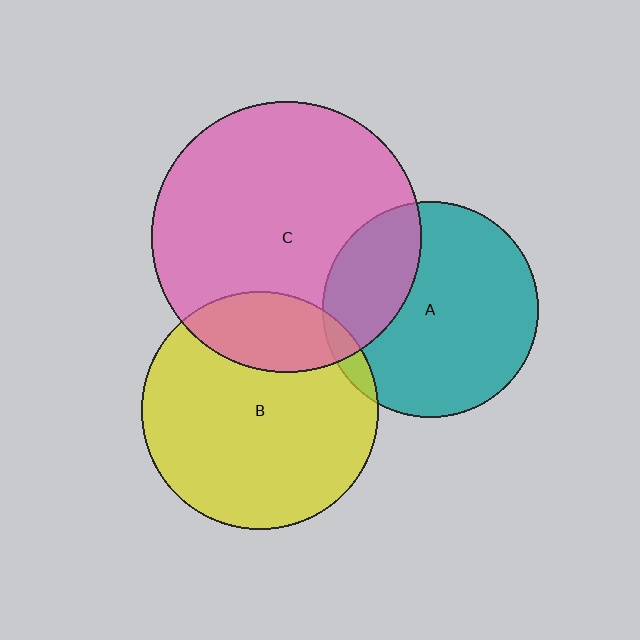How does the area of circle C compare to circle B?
Approximately 1.3 times.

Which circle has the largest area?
Circle C (pink).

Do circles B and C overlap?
Yes.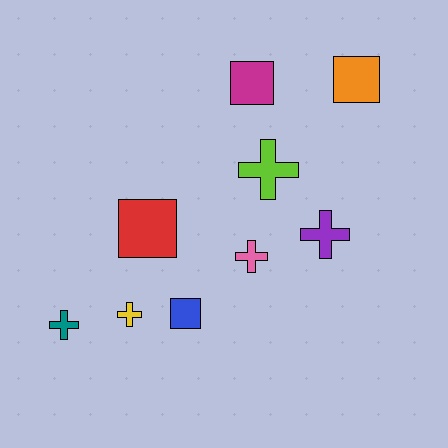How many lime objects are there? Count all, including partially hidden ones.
There is 1 lime object.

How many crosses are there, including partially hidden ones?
There are 5 crosses.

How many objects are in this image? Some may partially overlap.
There are 9 objects.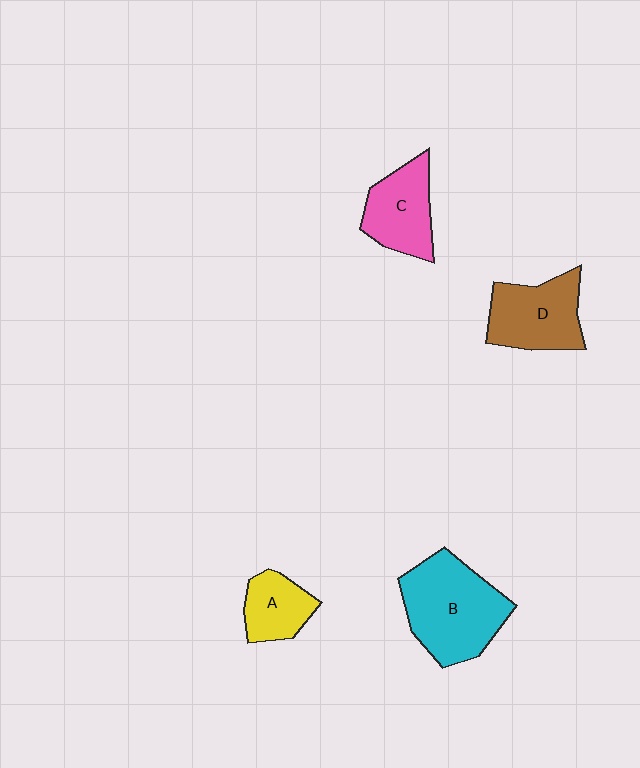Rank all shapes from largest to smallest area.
From largest to smallest: B (cyan), D (brown), C (pink), A (yellow).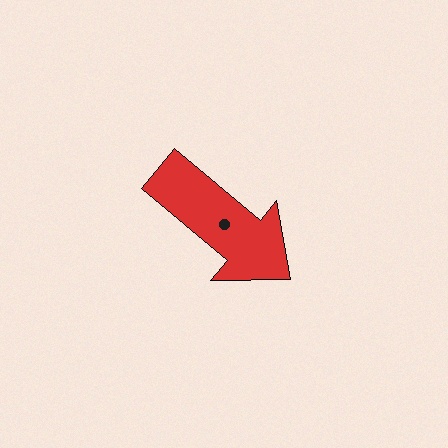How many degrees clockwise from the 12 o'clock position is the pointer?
Approximately 130 degrees.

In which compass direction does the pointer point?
Southeast.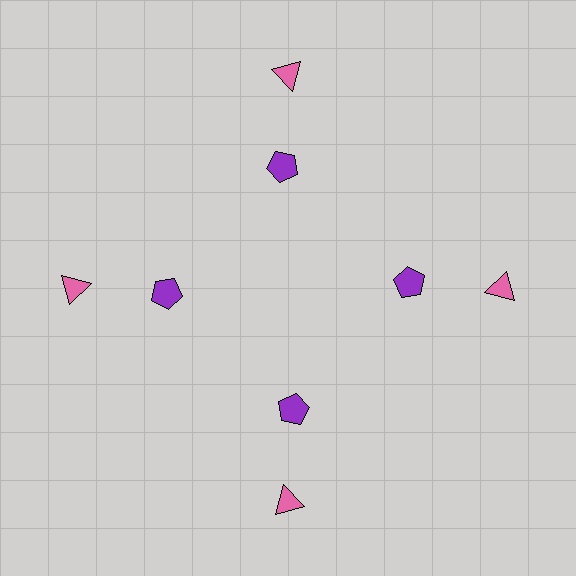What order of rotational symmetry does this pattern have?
This pattern has 4-fold rotational symmetry.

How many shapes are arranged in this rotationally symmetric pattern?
There are 8 shapes, arranged in 4 groups of 2.